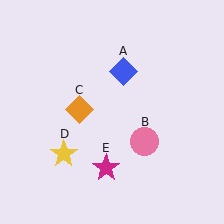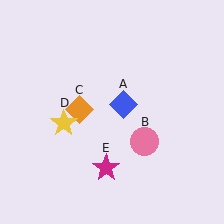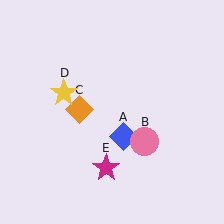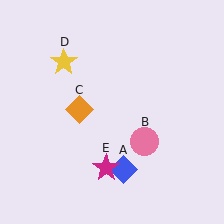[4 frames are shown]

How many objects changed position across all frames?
2 objects changed position: blue diamond (object A), yellow star (object D).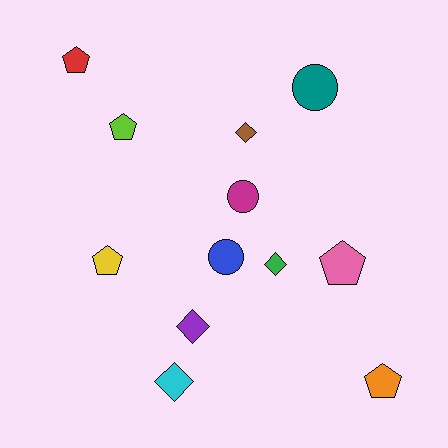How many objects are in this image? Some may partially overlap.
There are 12 objects.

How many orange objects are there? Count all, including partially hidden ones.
There is 1 orange object.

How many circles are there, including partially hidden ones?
There are 3 circles.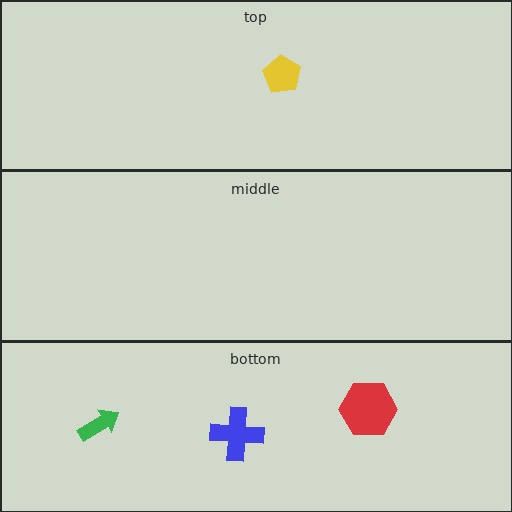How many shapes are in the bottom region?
3.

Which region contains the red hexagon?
The bottom region.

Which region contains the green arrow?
The bottom region.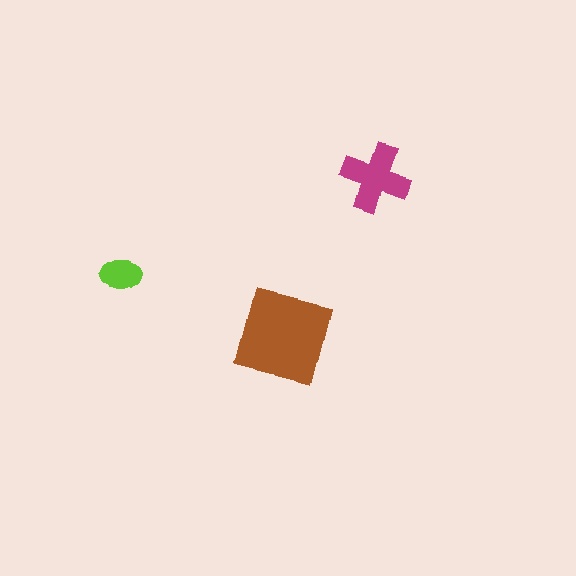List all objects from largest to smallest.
The brown square, the magenta cross, the lime ellipse.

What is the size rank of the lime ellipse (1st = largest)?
3rd.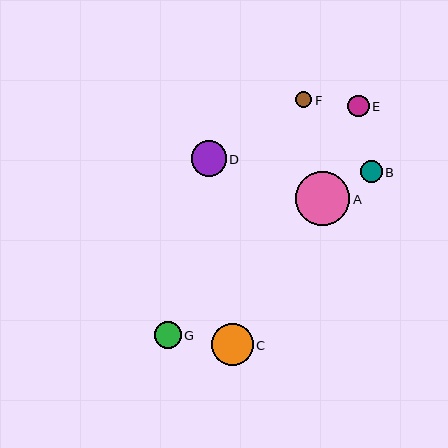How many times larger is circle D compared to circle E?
Circle D is approximately 1.7 times the size of circle E.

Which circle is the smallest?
Circle F is the smallest with a size of approximately 16 pixels.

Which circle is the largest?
Circle A is the largest with a size of approximately 54 pixels.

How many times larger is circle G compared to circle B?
Circle G is approximately 1.3 times the size of circle B.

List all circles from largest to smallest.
From largest to smallest: A, C, D, G, B, E, F.